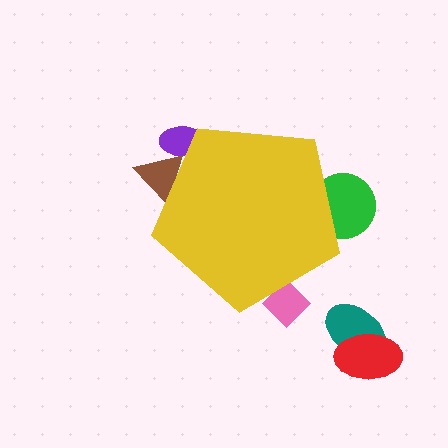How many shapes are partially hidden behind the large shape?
4 shapes are partially hidden.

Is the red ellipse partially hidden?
No, the red ellipse is fully visible.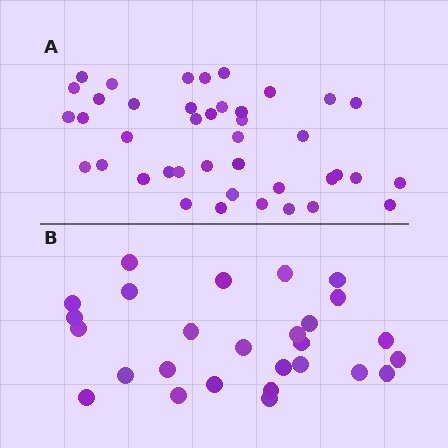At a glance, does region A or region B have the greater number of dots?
Region A (the top region) has more dots.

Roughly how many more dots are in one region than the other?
Region A has approximately 15 more dots than region B.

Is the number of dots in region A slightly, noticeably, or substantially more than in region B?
Region A has substantially more. The ratio is roughly 1.5 to 1.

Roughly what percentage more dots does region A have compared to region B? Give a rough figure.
About 50% more.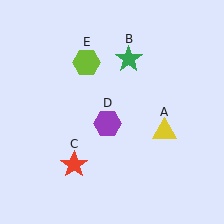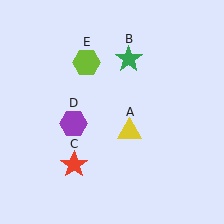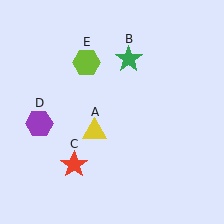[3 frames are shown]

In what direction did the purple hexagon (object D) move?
The purple hexagon (object D) moved left.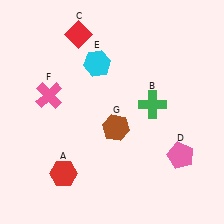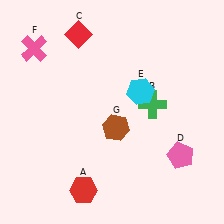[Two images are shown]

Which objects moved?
The objects that moved are: the red hexagon (A), the cyan hexagon (E), the pink cross (F).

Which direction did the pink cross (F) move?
The pink cross (F) moved up.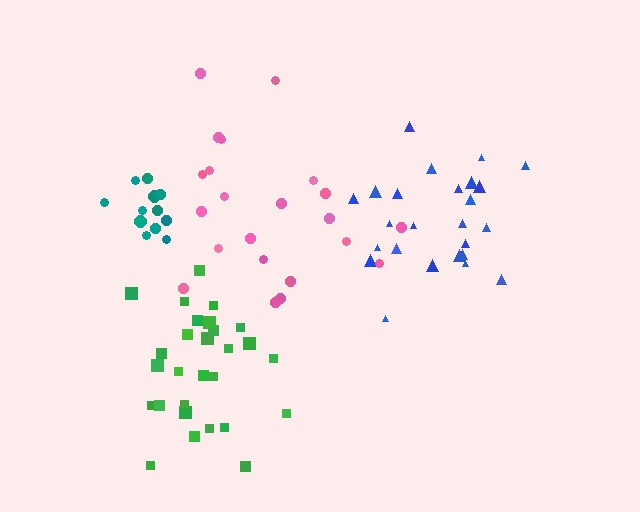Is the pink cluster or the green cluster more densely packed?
Green.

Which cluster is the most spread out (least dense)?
Pink.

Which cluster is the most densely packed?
Teal.